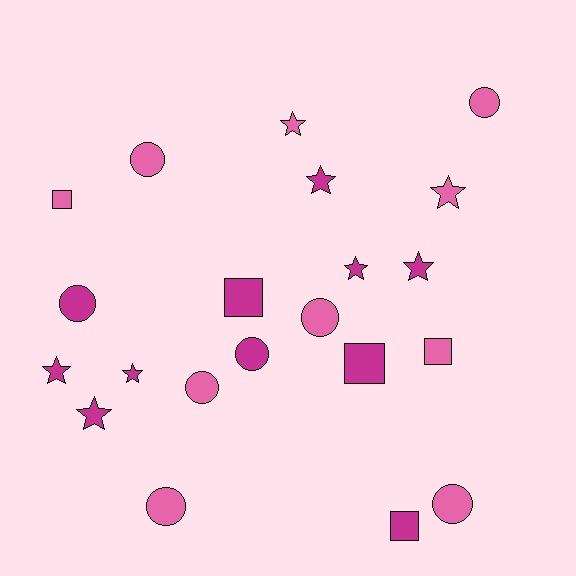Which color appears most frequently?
Magenta, with 11 objects.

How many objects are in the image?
There are 21 objects.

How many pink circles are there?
There are 6 pink circles.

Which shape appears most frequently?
Star, with 8 objects.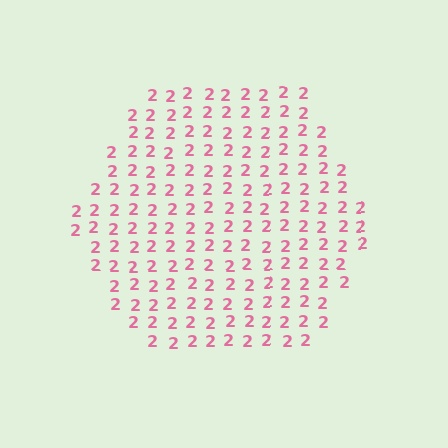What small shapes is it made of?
It is made of small digit 2's.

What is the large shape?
The large shape is a hexagon.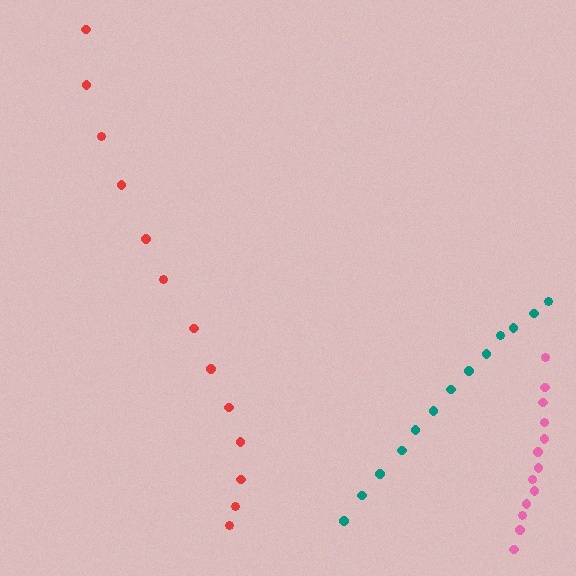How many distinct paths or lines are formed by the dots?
There are 3 distinct paths.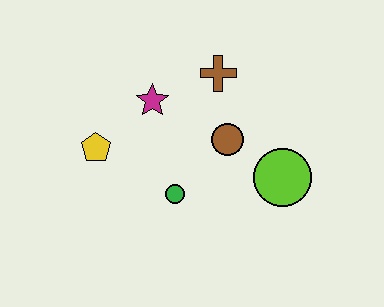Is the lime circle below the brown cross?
Yes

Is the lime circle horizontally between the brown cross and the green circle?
No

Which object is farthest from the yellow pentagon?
The lime circle is farthest from the yellow pentagon.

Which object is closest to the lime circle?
The brown circle is closest to the lime circle.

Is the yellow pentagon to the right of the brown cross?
No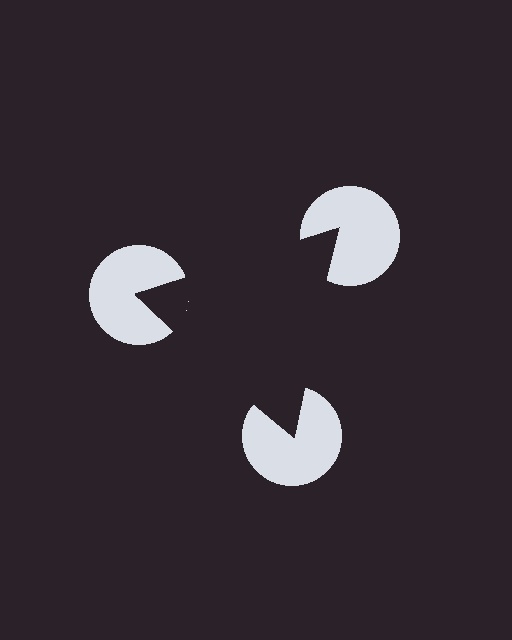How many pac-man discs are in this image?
There are 3 — one at each vertex of the illusory triangle.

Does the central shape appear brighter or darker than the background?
It typically appears slightly darker than the background, even though no actual brightness change is drawn.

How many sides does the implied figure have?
3 sides.